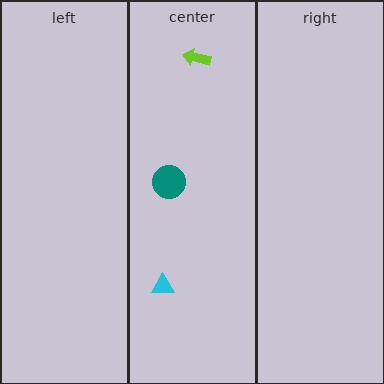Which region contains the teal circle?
The center region.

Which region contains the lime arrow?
The center region.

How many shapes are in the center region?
3.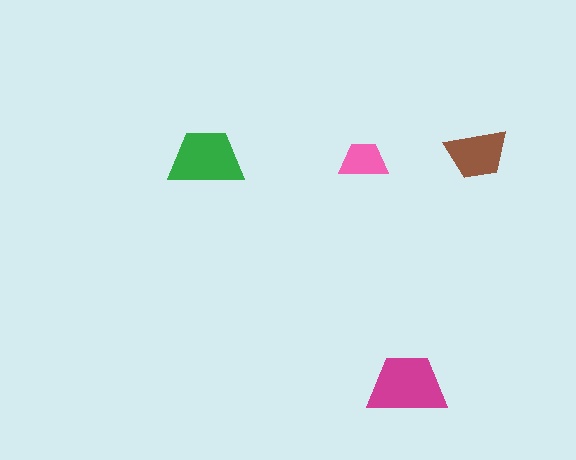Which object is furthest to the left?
The green trapezoid is leftmost.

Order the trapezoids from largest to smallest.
the magenta one, the green one, the brown one, the pink one.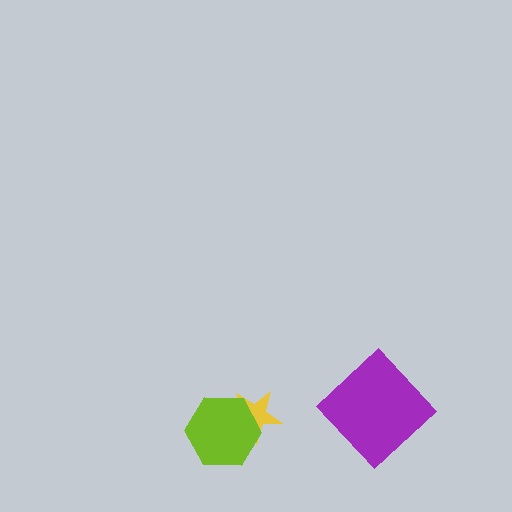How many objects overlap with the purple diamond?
0 objects overlap with the purple diamond.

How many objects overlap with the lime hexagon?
1 object overlaps with the lime hexagon.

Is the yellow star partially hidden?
Yes, it is partially covered by another shape.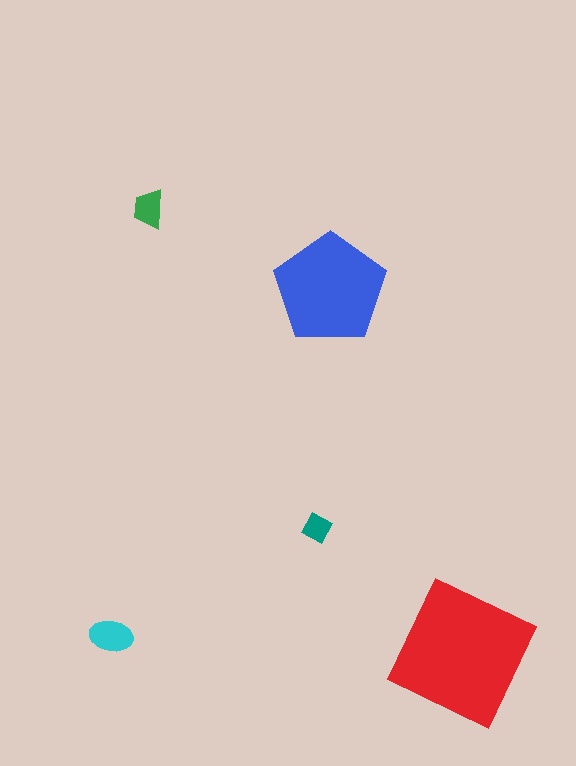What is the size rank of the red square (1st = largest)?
1st.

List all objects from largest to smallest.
The red square, the blue pentagon, the cyan ellipse, the green trapezoid, the teal diamond.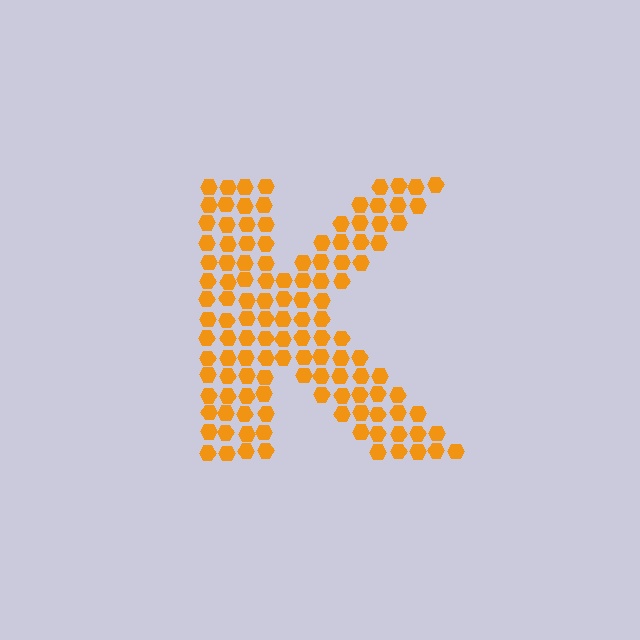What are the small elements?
The small elements are hexagons.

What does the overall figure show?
The overall figure shows the letter K.